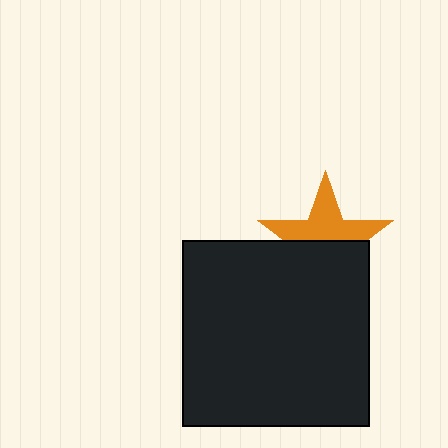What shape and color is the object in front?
The object in front is a black square.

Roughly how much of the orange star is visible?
About half of it is visible (roughly 51%).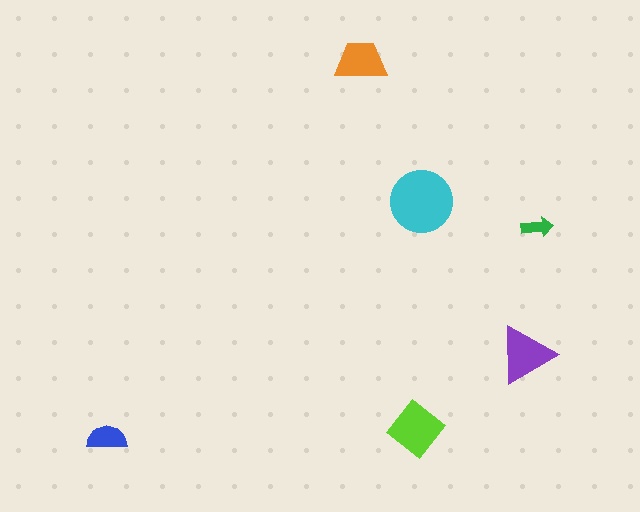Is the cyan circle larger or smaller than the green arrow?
Larger.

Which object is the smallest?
The green arrow.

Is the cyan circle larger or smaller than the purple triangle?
Larger.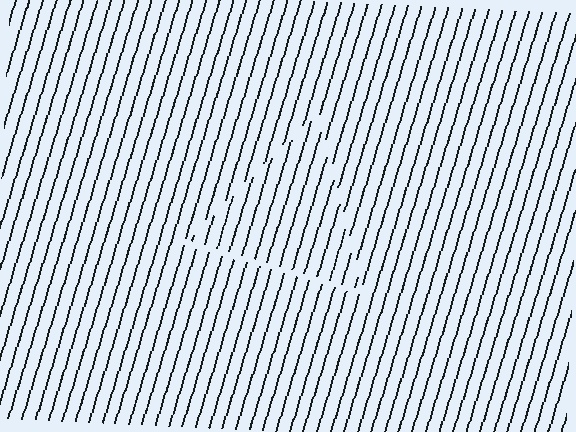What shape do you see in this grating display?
An illusory triangle. The interior of the shape contains the same grating, shifted by half a period — the contour is defined by the phase discontinuity where line-ends from the inner and outer gratings abut.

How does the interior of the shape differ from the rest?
The interior of the shape contains the same grating, shifted by half a period — the contour is defined by the phase discontinuity where line-ends from the inner and outer gratings abut.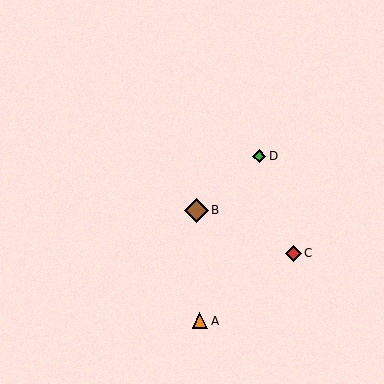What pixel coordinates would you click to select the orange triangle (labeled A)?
Click at (200, 321) to select the orange triangle A.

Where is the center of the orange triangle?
The center of the orange triangle is at (200, 321).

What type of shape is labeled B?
Shape B is a brown diamond.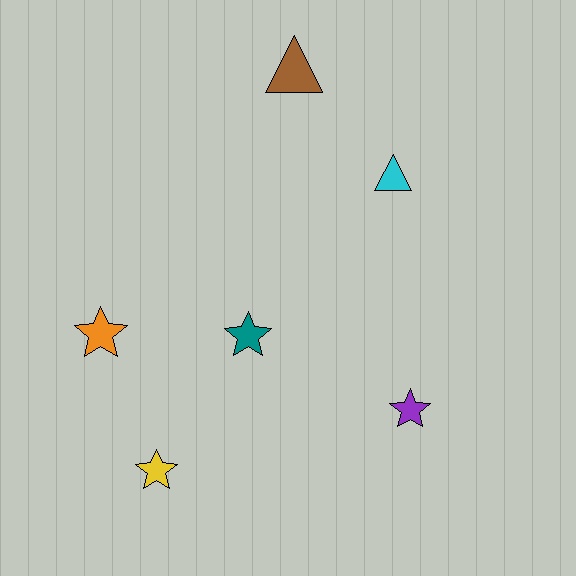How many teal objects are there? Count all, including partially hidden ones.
There is 1 teal object.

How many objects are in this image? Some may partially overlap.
There are 6 objects.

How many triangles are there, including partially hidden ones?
There are 2 triangles.